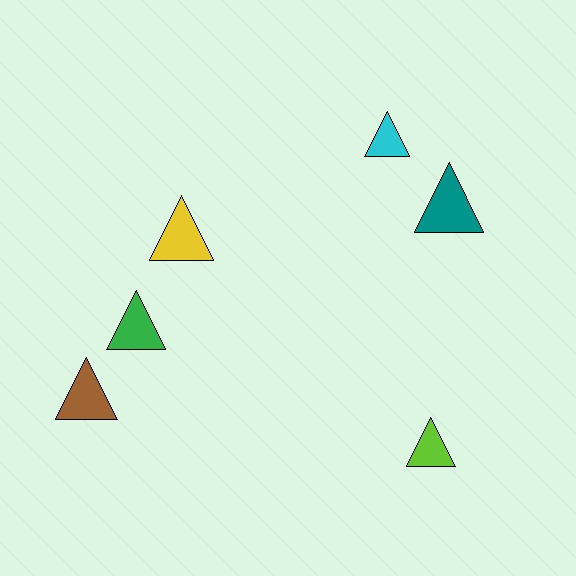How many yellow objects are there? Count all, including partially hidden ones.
There is 1 yellow object.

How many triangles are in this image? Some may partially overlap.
There are 6 triangles.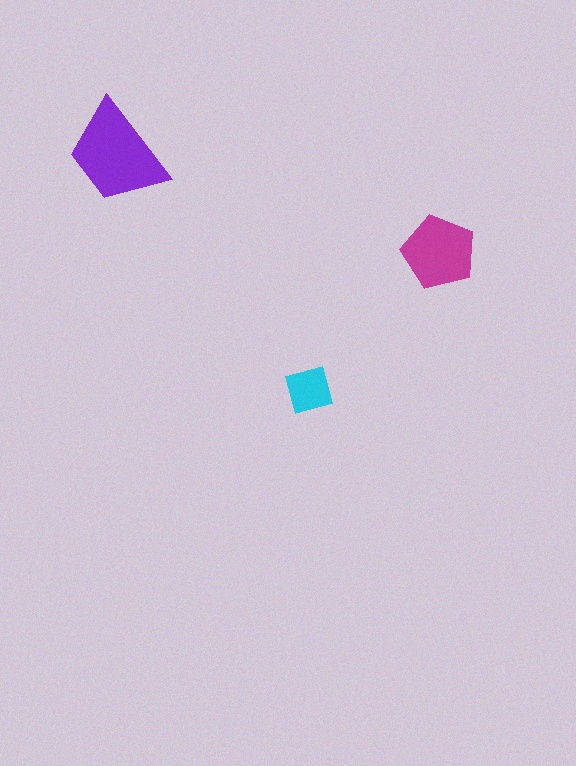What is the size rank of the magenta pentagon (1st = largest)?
2nd.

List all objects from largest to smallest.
The purple trapezoid, the magenta pentagon, the cyan square.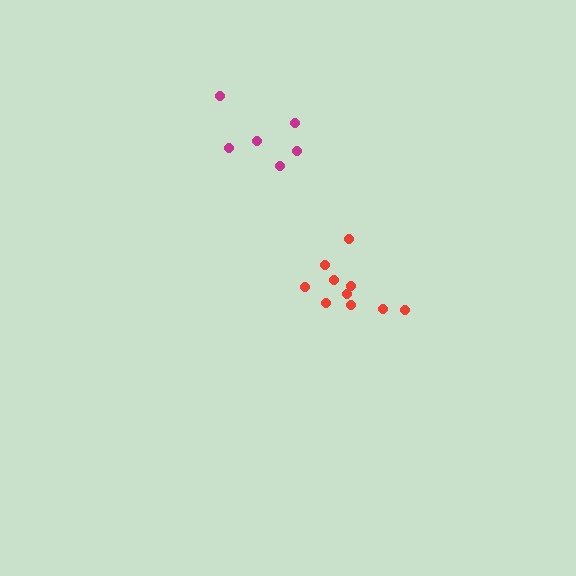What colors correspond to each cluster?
The clusters are colored: red, magenta.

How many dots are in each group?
Group 1: 10 dots, Group 2: 6 dots (16 total).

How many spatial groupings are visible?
There are 2 spatial groupings.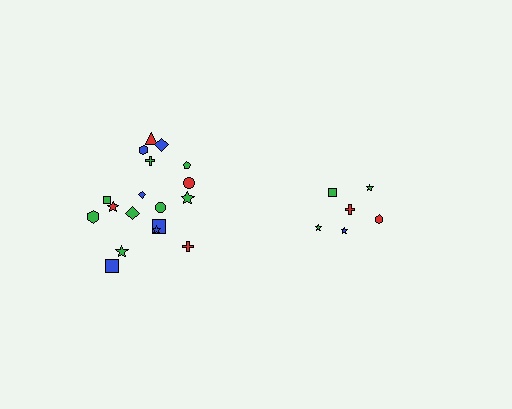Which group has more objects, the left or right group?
The left group.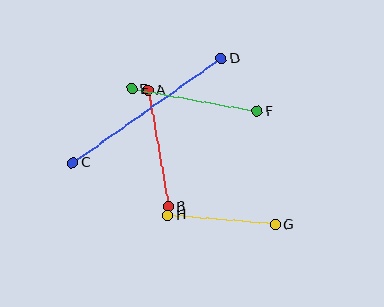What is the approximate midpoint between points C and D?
The midpoint is at approximately (147, 111) pixels.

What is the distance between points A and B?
The distance is approximately 118 pixels.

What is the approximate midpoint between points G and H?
The midpoint is at approximately (221, 220) pixels.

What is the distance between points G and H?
The distance is approximately 108 pixels.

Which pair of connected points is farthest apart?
Points C and D are farthest apart.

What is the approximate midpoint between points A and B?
The midpoint is at approximately (158, 149) pixels.